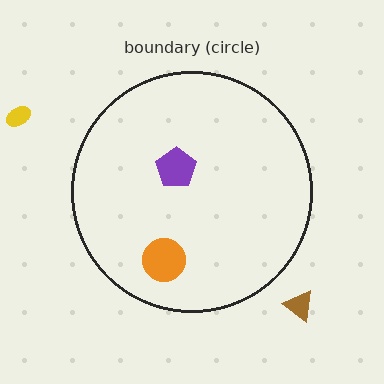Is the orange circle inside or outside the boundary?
Inside.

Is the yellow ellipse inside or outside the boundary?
Outside.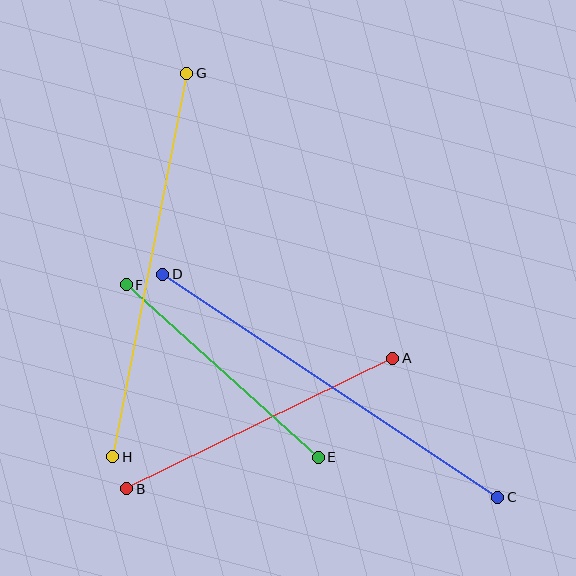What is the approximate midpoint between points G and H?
The midpoint is at approximately (150, 265) pixels.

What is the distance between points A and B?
The distance is approximately 296 pixels.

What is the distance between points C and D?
The distance is approximately 403 pixels.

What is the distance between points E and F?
The distance is approximately 258 pixels.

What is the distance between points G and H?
The distance is approximately 390 pixels.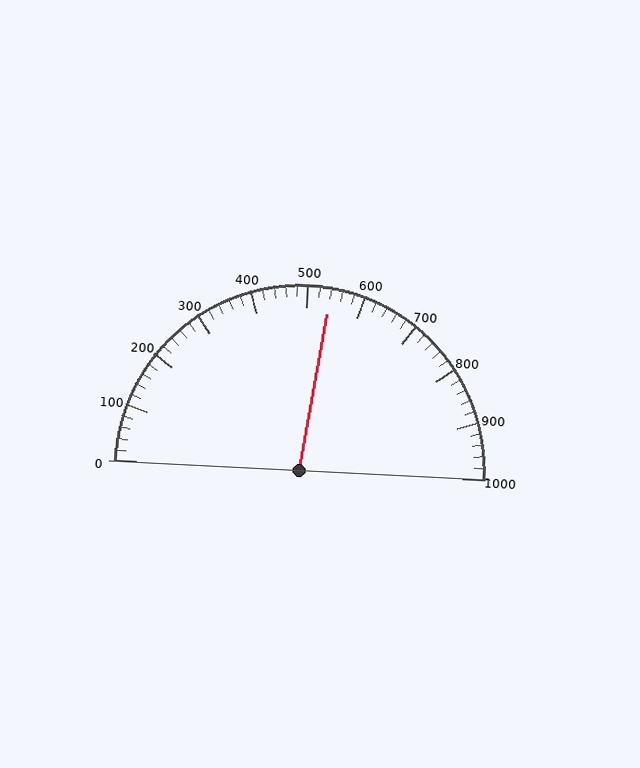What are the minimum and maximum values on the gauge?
The gauge ranges from 0 to 1000.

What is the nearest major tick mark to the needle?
The nearest major tick mark is 500.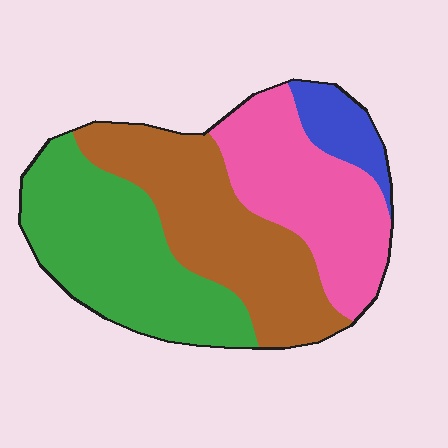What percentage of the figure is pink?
Pink covers 27% of the figure.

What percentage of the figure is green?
Green takes up between a sixth and a third of the figure.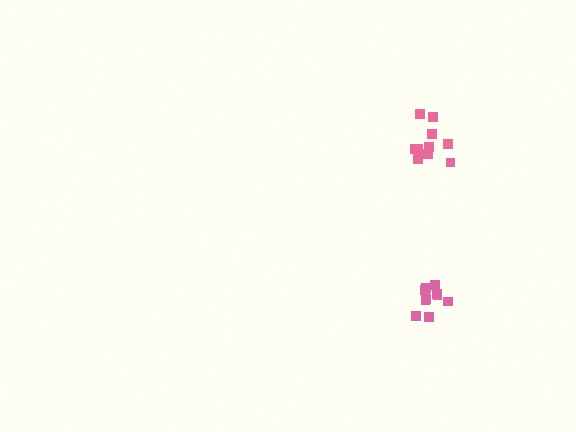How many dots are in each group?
Group 1: 10 dots, Group 2: 10 dots (20 total).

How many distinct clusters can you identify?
There are 2 distinct clusters.